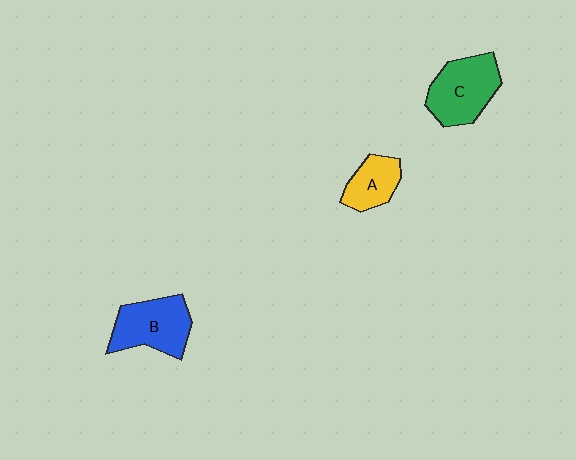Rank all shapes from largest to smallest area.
From largest to smallest: C (green), B (blue), A (yellow).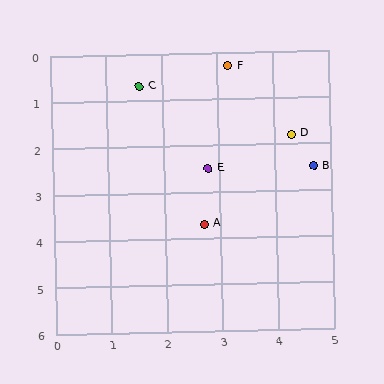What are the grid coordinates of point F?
Point F is at approximately (3.2, 0.3).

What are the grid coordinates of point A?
Point A is at approximately (2.7, 3.7).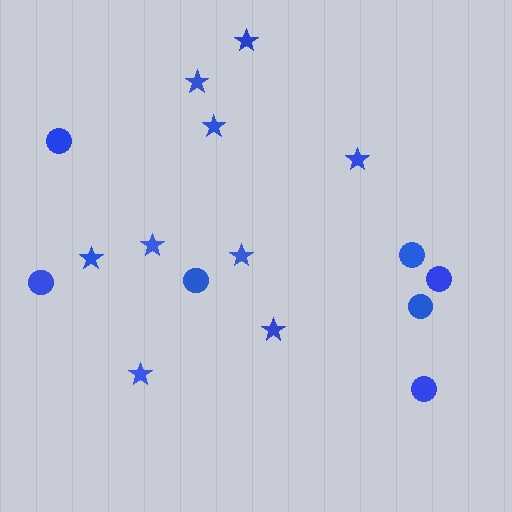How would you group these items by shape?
There are 2 groups: one group of stars (9) and one group of circles (7).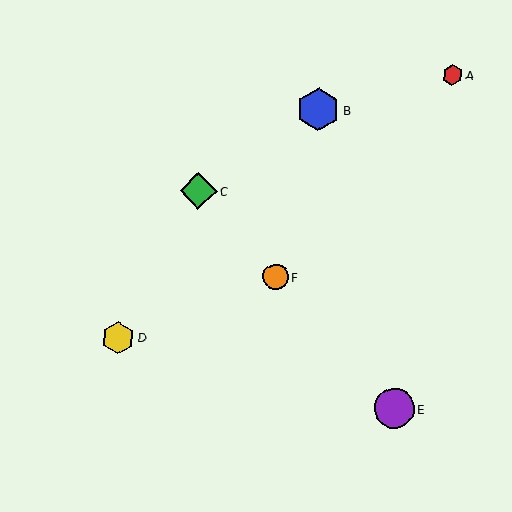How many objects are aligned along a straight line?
3 objects (C, E, F) are aligned along a straight line.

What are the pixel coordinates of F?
Object F is at (276, 277).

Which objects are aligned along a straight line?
Objects C, E, F are aligned along a straight line.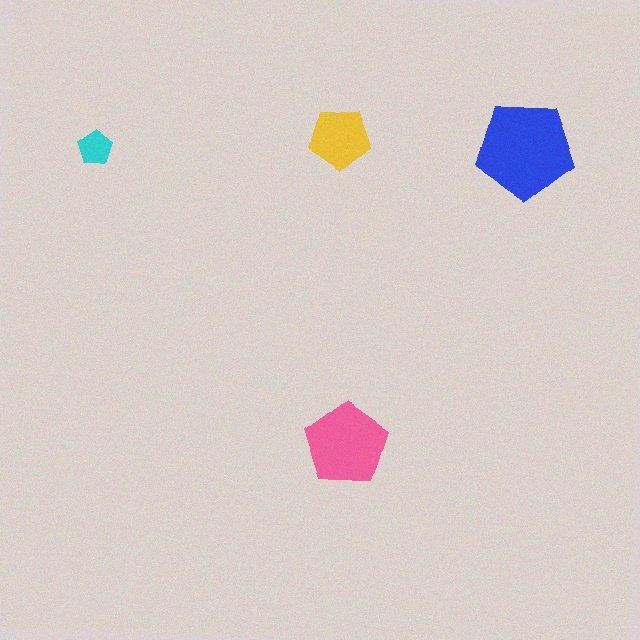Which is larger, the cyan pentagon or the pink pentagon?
The pink one.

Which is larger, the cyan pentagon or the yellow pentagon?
The yellow one.